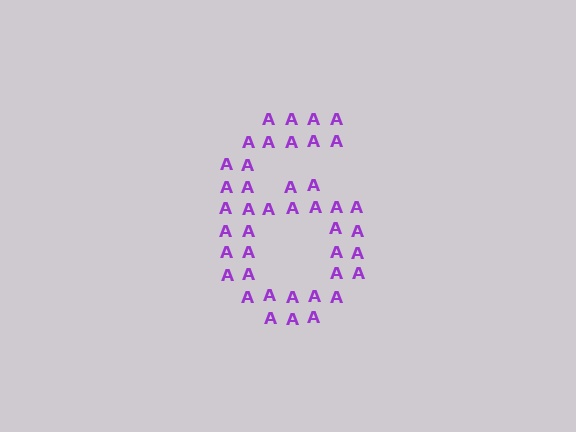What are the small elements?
The small elements are letter A's.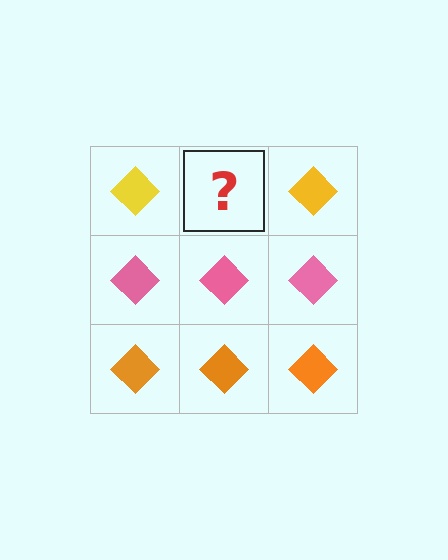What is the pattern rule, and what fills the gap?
The rule is that each row has a consistent color. The gap should be filled with a yellow diamond.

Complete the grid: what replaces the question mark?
The question mark should be replaced with a yellow diamond.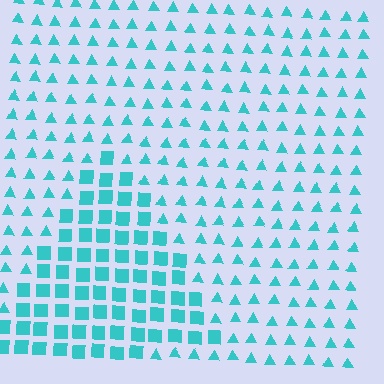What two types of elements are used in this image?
The image uses squares inside the triangle region and triangles outside it.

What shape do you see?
I see a triangle.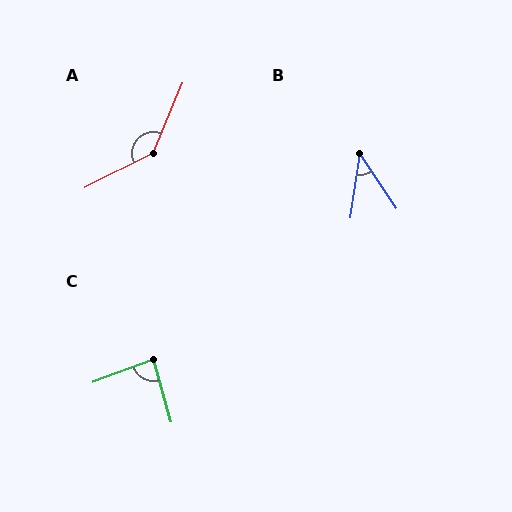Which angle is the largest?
A, at approximately 139 degrees.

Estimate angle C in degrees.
Approximately 85 degrees.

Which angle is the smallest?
B, at approximately 42 degrees.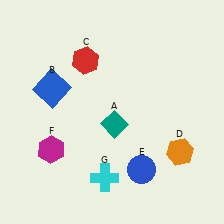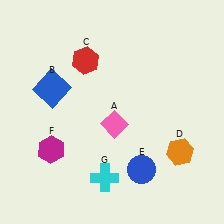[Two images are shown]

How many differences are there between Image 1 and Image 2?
There is 1 difference between the two images.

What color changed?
The diamond (A) changed from teal in Image 1 to pink in Image 2.